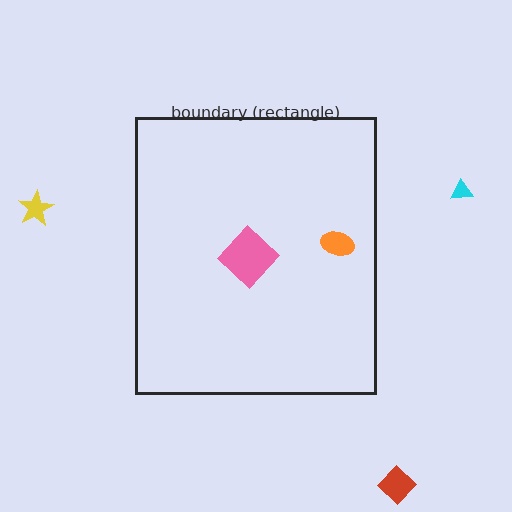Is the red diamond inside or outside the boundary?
Outside.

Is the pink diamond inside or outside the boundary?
Inside.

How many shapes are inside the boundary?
2 inside, 3 outside.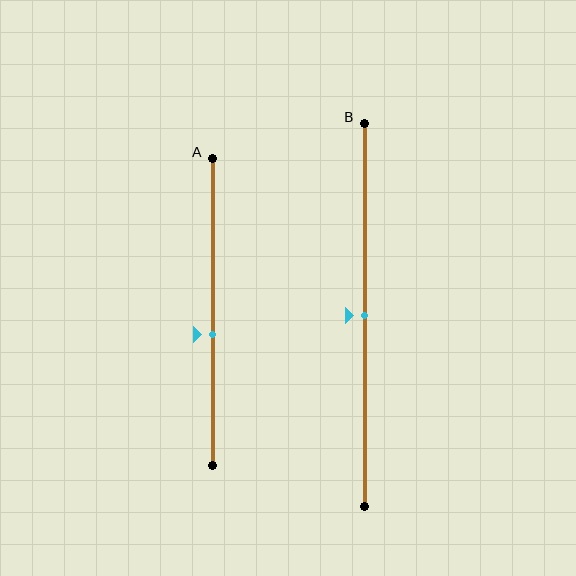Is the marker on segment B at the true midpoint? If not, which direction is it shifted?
Yes, the marker on segment B is at the true midpoint.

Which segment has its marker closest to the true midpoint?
Segment B has its marker closest to the true midpoint.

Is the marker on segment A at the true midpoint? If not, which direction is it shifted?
No, the marker on segment A is shifted downward by about 7% of the segment length.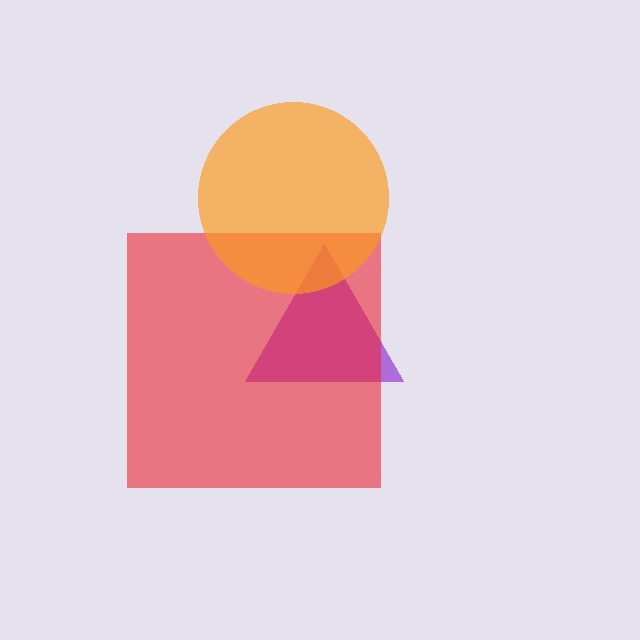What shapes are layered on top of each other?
The layered shapes are: a purple triangle, a red square, an orange circle.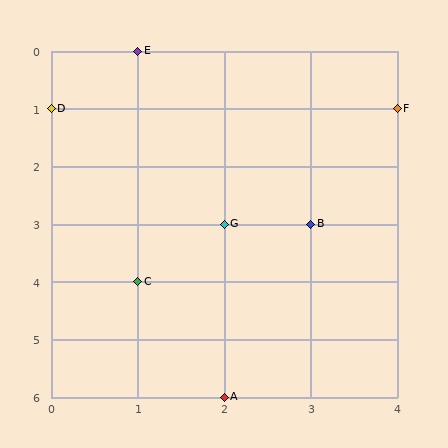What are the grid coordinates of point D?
Point D is at grid coordinates (0, 1).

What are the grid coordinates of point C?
Point C is at grid coordinates (1, 4).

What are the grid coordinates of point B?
Point B is at grid coordinates (3, 3).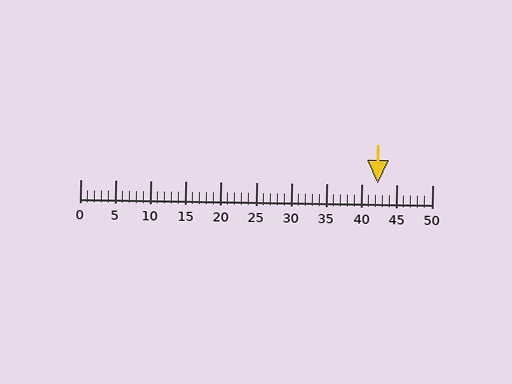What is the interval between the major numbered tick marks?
The major tick marks are spaced 5 units apart.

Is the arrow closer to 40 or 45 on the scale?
The arrow is closer to 40.